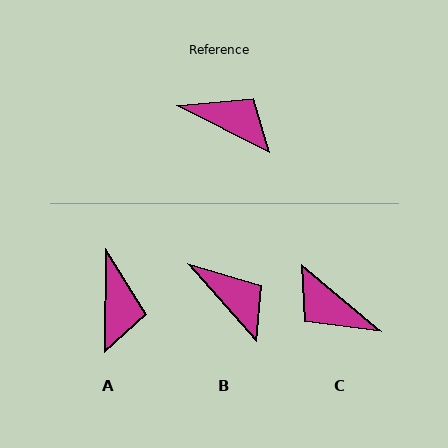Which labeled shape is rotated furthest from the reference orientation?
C, about 167 degrees away.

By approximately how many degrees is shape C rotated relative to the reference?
Approximately 167 degrees counter-clockwise.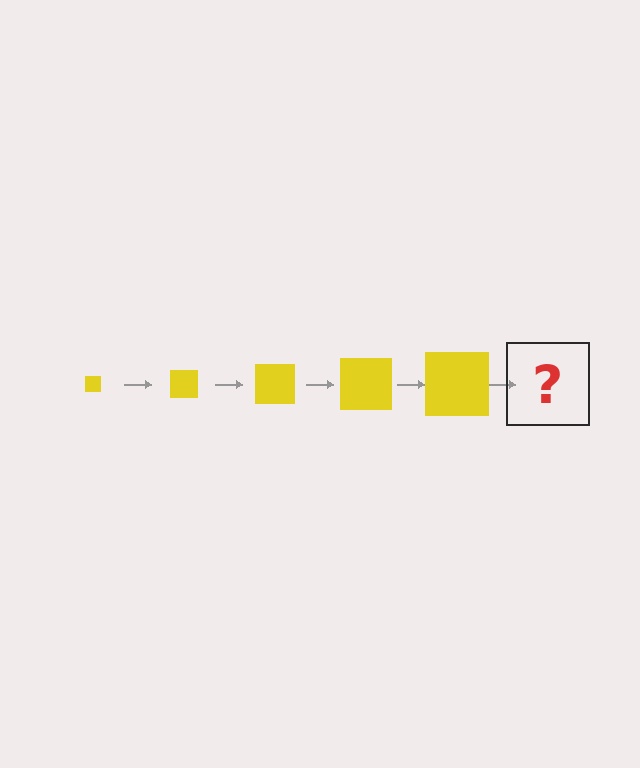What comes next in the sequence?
The next element should be a yellow square, larger than the previous one.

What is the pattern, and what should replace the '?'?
The pattern is that the square gets progressively larger each step. The '?' should be a yellow square, larger than the previous one.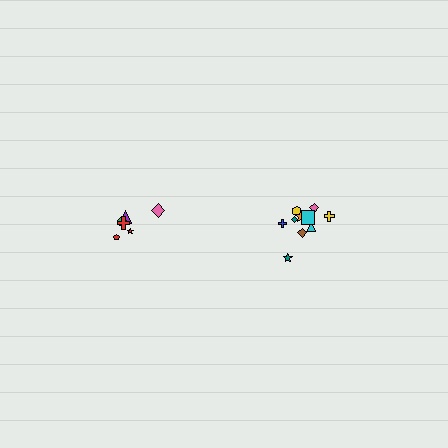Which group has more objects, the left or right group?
The right group.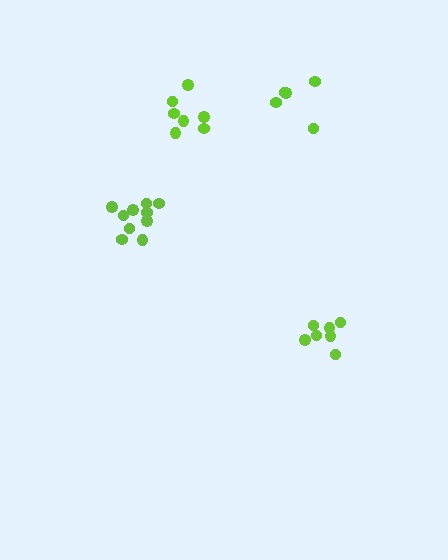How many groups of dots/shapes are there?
There are 4 groups.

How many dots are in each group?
Group 1: 5 dots, Group 2: 7 dots, Group 3: 7 dots, Group 4: 10 dots (29 total).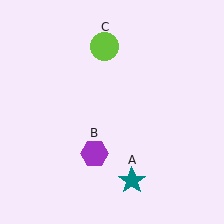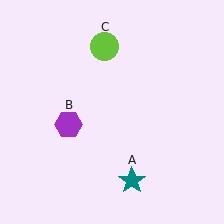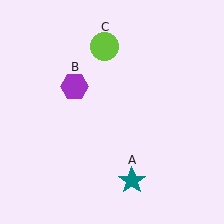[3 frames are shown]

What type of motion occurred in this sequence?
The purple hexagon (object B) rotated clockwise around the center of the scene.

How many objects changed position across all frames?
1 object changed position: purple hexagon (object B).